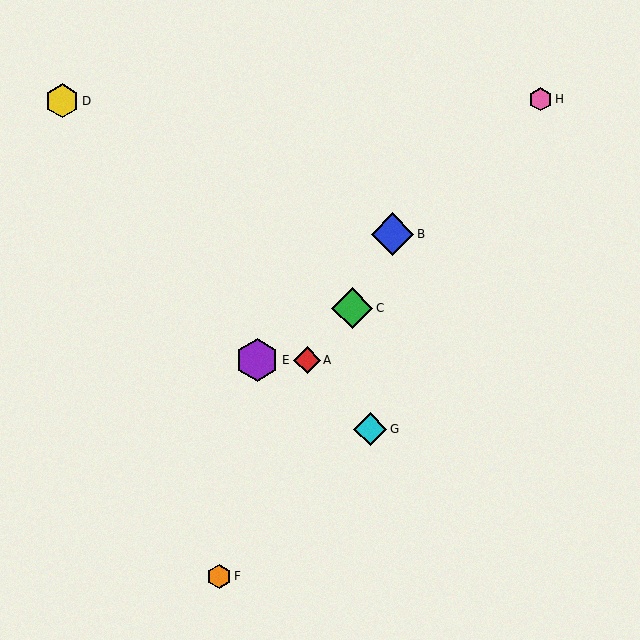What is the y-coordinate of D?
Object D is at y≈101.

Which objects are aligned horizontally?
Objects A, E are aligned horizontally.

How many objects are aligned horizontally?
2 objects (A, E) are aligned horizontally.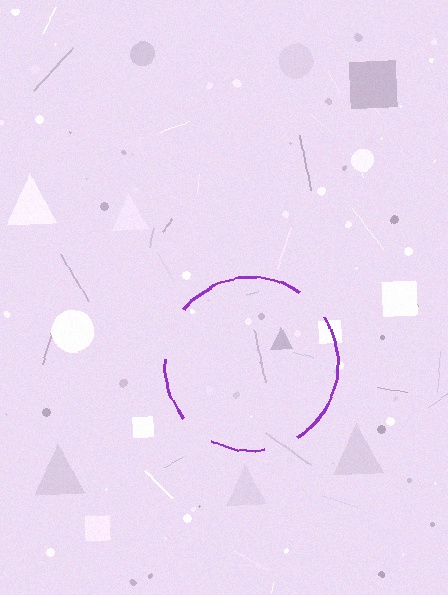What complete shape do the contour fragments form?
The contour fragments form a circle.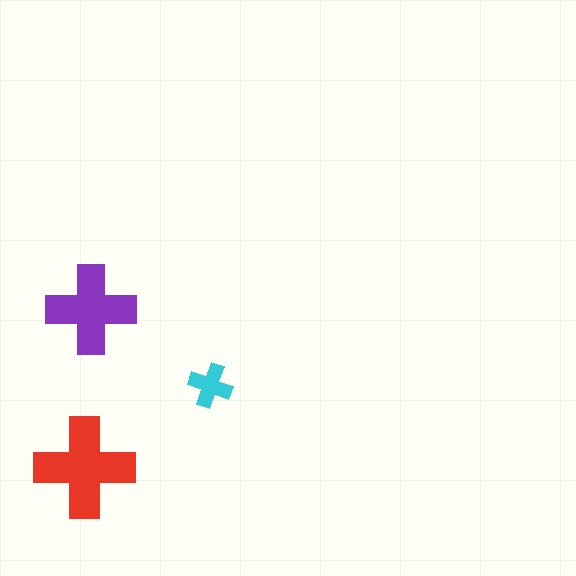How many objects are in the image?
There are 3 objects in the image.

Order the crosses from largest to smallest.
the red one, the purple one, the cyan one.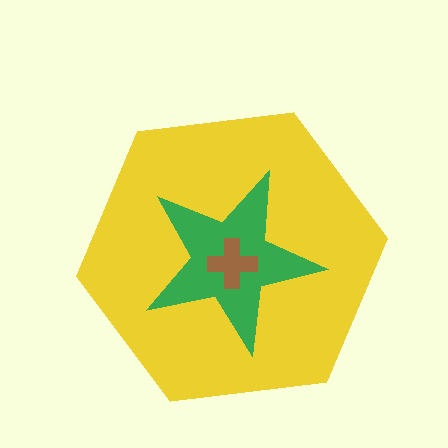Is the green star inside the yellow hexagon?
Yes.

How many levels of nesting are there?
3.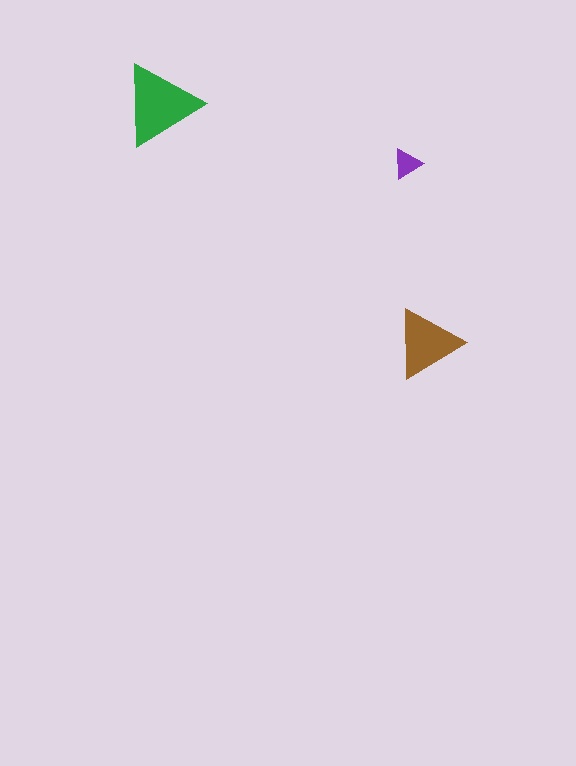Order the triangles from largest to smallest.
the green one, the brown one, the purple one.